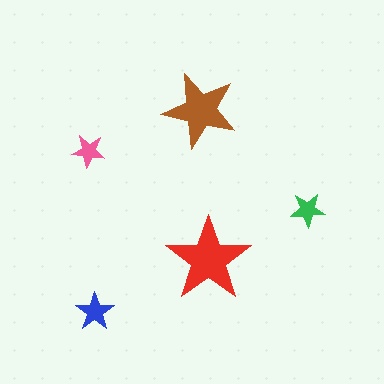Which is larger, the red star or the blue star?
The red one.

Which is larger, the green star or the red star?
The red one.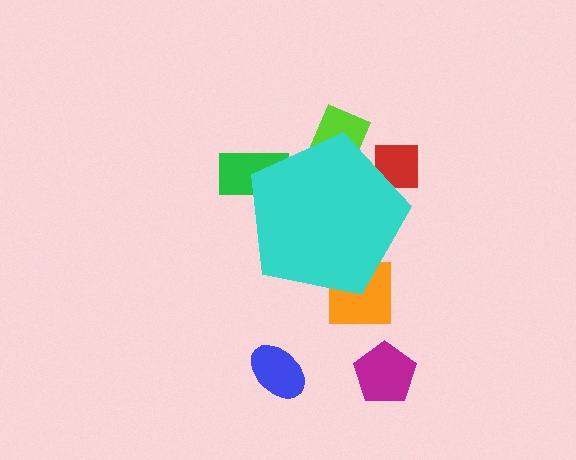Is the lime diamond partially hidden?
Yes, the lime diamond is partially hidden behind the cyan pentagon.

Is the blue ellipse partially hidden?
No, the blue ellipse is fully visible.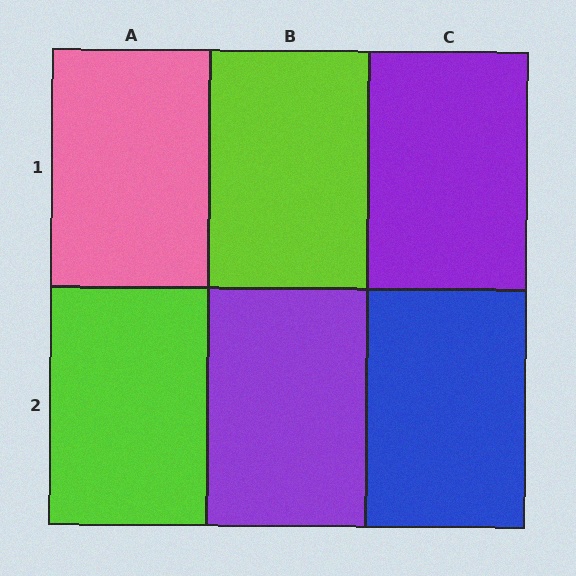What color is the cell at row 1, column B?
Lime.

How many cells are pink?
1 cell is pink.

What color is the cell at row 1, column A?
Pink.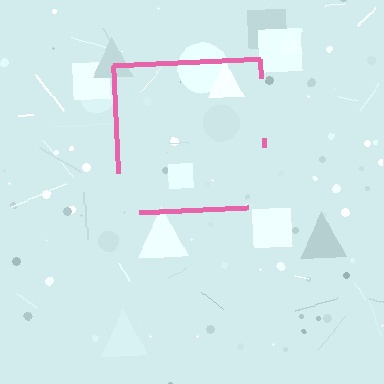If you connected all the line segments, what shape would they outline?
They would outline a square.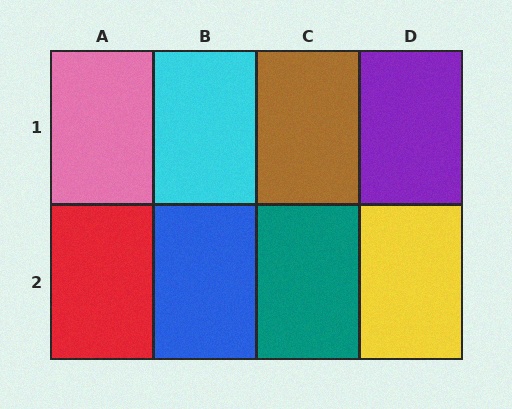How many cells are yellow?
1 cell is yellow.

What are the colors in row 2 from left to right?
Red, blue, teal, yellow.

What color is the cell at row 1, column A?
Pink.